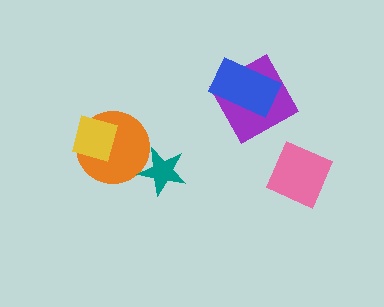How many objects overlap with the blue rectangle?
1 object overlaps with the blue rectangle.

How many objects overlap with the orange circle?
2 objects overlap with the orange circle.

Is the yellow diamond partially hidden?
No, no other shape covers it.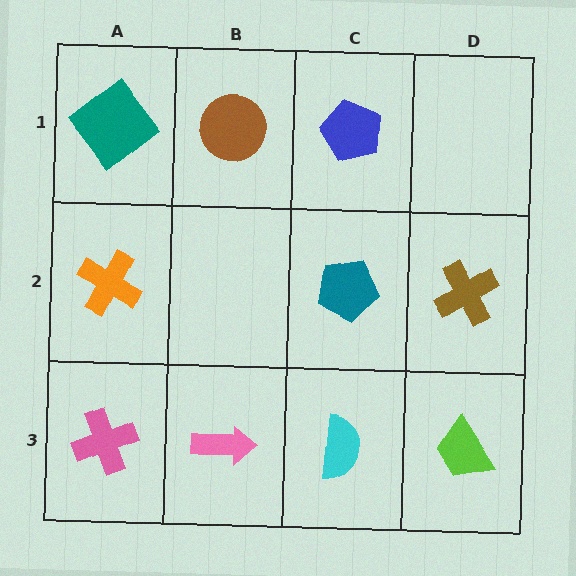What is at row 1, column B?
A brown circle.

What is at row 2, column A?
An orange cross.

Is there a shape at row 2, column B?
No, that cell is empty.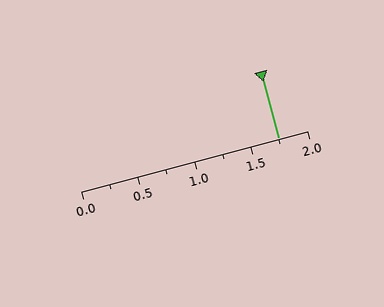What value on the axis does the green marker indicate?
The marker indicates approximately 1.75.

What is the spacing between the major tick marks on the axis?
The major ticks are spaced 0.5 apart.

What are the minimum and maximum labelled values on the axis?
The axis runs from 0.0 to 2.0.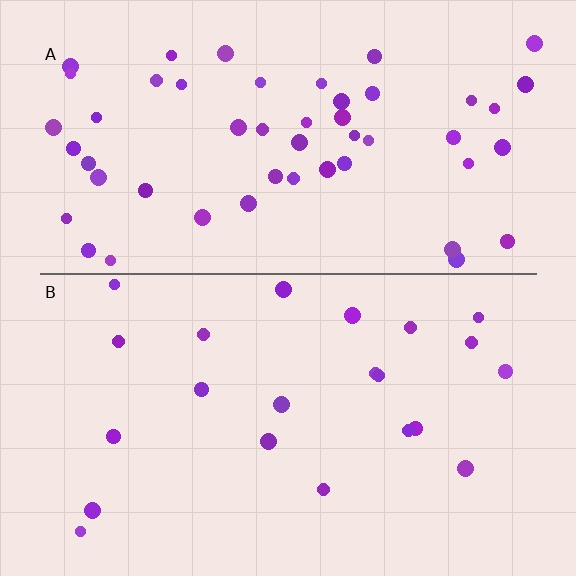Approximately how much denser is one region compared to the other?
Approximately 2.3× — region A over region B.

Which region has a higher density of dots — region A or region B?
A (the top).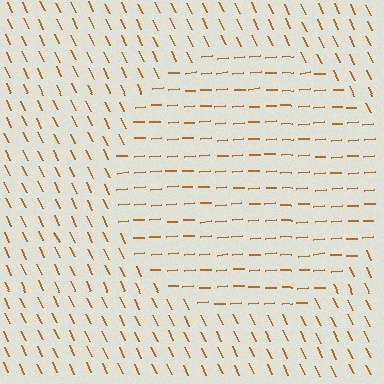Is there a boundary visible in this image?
Yes, there is a texture boundary formed by a change in line orientation.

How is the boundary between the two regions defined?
The boundary is defined purely by a change in line orientation (approximately 69 degrees difference). All lines are the same color and thickness.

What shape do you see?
I see a circle.